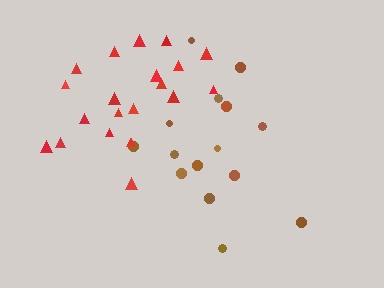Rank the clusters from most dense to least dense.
red, brown.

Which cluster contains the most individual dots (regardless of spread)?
Red (22).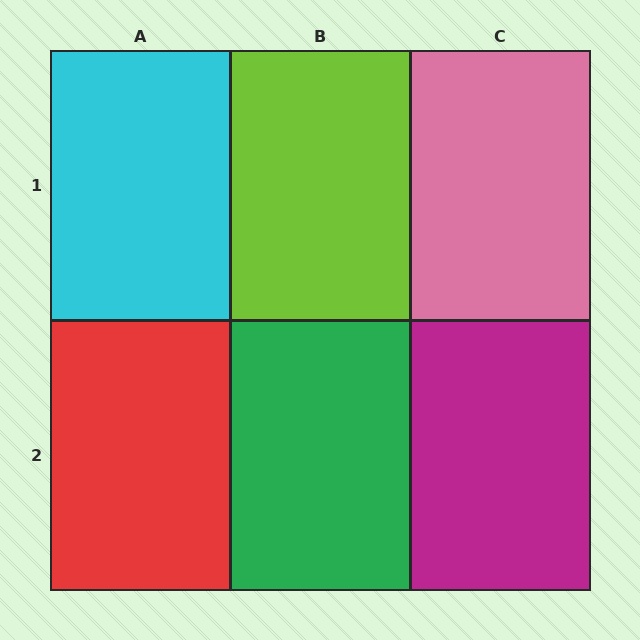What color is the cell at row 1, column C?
Pink.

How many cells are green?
1 cell is green.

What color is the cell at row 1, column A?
Cyan.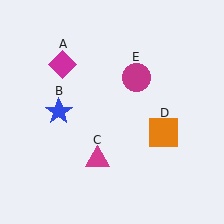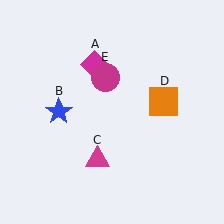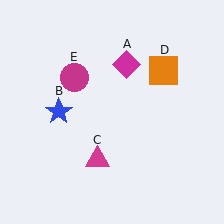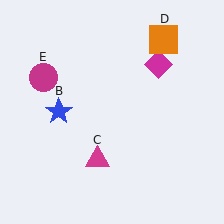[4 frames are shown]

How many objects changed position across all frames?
3 objects changed position: magenta diamond (object A), orange square (object D), magenta circle (object E).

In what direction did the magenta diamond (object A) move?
The magenta diamond (object A) moved right.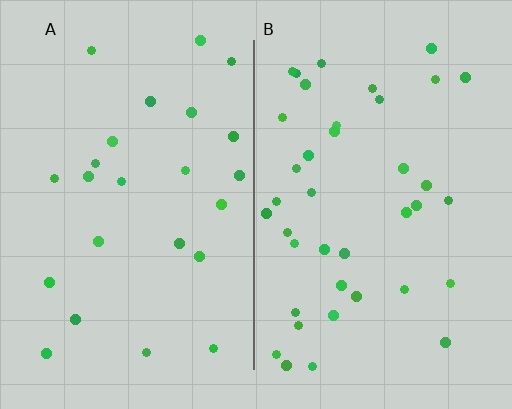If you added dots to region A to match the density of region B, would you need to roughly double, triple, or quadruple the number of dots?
Approximately double.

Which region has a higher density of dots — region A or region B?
B (the right).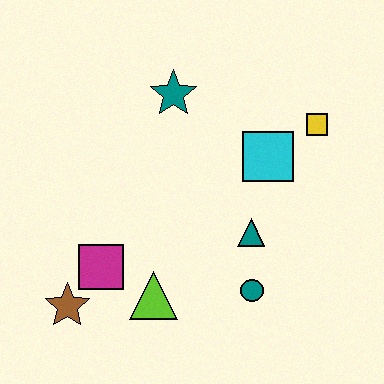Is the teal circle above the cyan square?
No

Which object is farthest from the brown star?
The yellow square is farthest from the brown star.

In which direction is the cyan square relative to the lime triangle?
The cyan square is above the lime triangle.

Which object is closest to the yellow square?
The cyan square is closest to the yellow square.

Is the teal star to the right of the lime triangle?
Yes